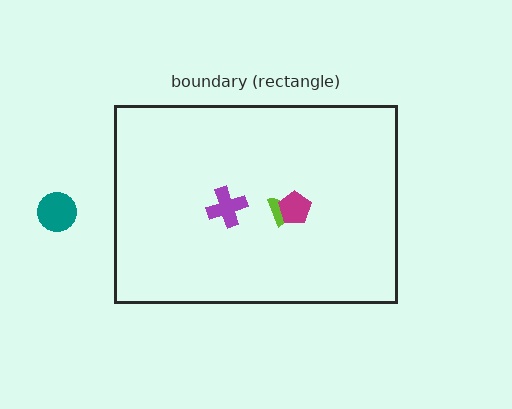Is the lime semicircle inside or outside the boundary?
Inside.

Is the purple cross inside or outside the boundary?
Inside.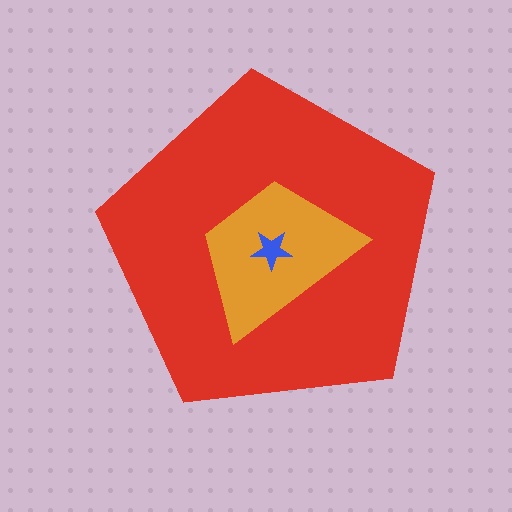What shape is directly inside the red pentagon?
The orange trapezoid.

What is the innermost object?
The blue star.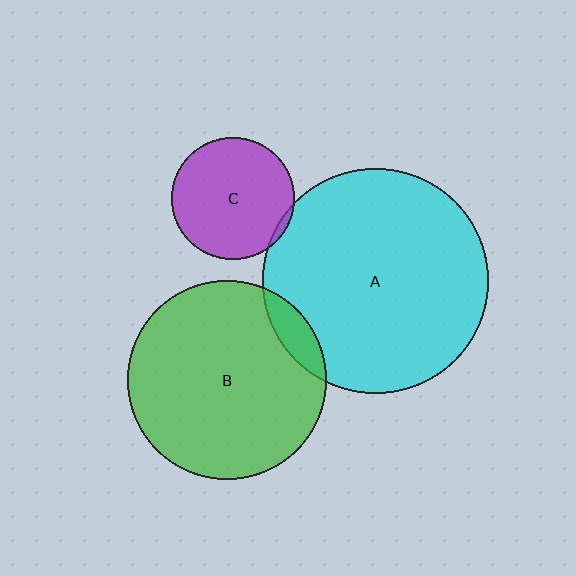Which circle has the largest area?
Circle A (cyan).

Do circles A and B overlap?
Yes.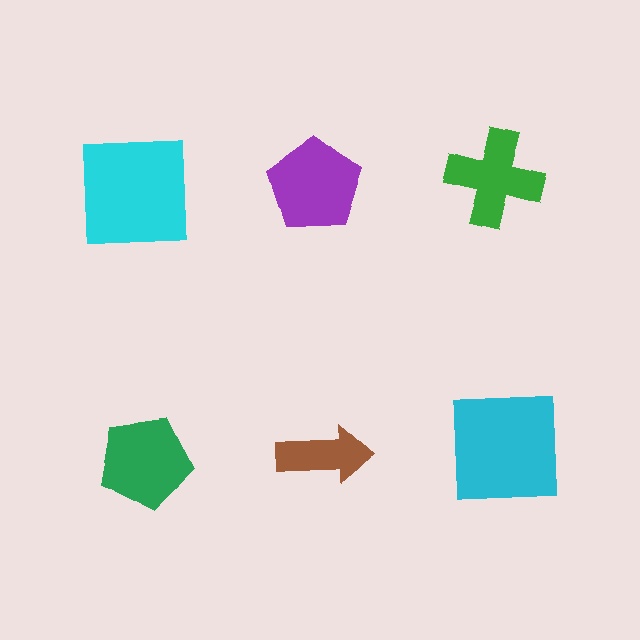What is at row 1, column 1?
A cyan square.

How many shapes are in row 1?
3 shapes.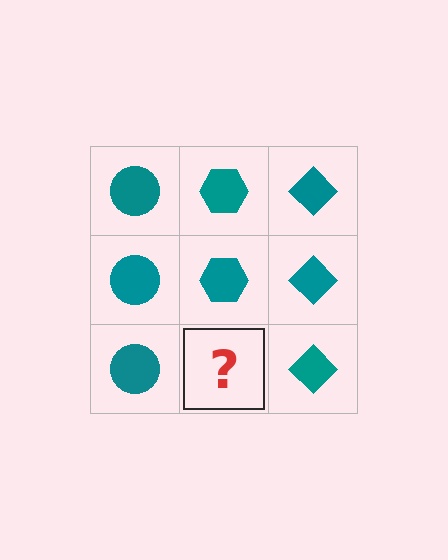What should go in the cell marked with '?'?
The missing cell should contain a teal hexagon.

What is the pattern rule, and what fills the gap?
The rule is that each column has a consistent shape. The gap should be filled with a teal hexagon.